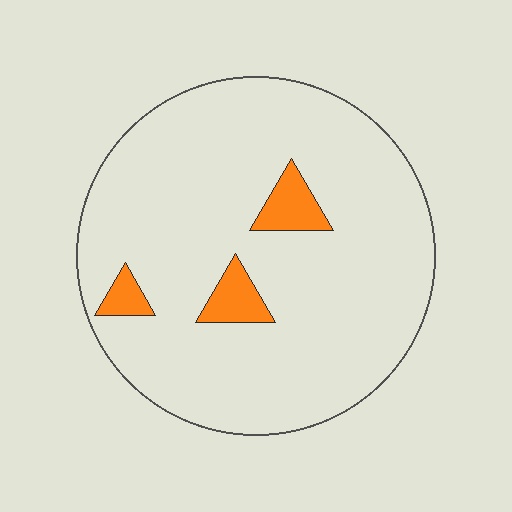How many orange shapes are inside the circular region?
3.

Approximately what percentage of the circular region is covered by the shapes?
Approximately 10%.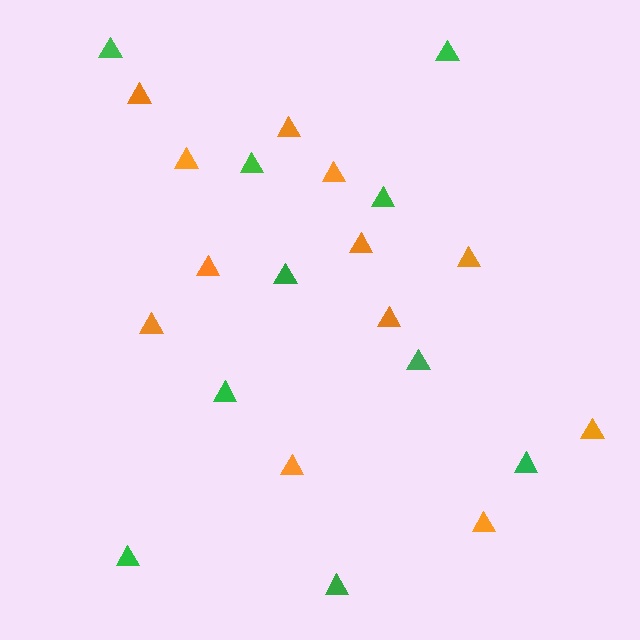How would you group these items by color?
There are 2 groups: one group of orange triangles (12) and one group of green triangles (10).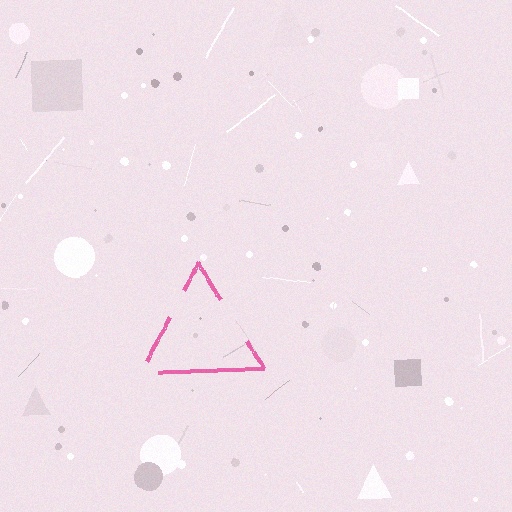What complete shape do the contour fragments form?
The contour fragments form a triangle.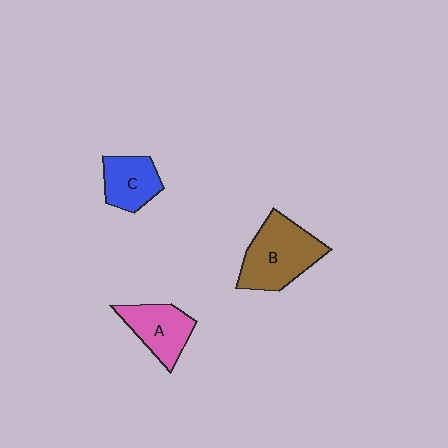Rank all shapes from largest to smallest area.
From largest to smallest: B (brown), A (pink), C (blue).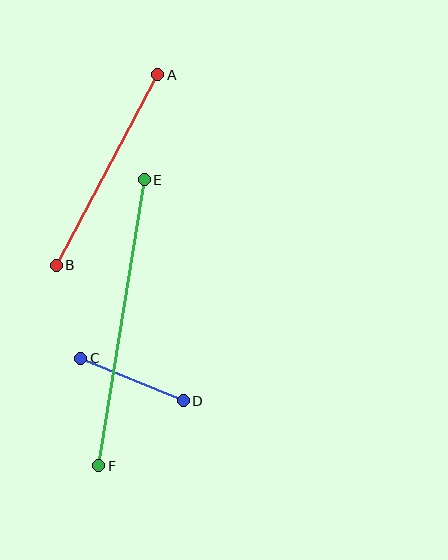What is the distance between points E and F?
The distance is approximately 290 pixels.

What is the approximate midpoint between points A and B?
The midpoint is at approximately (107, 170) pixels.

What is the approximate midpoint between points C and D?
The midpoint is at approximately (132, 379) pixels.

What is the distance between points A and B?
The distance is approximately 216 pixels.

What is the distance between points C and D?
The distance is approximately 111 pixels.